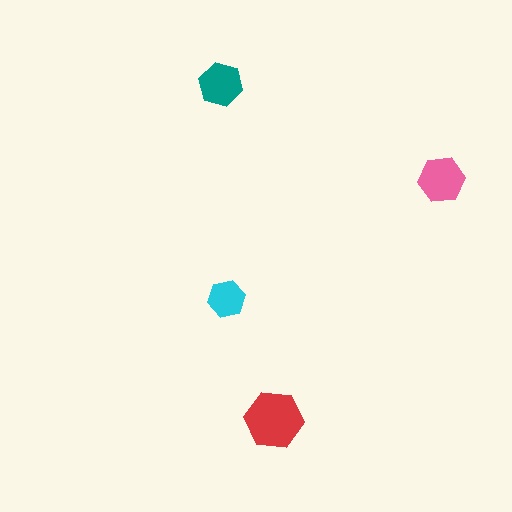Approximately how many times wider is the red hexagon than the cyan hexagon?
About 1.5 times wider.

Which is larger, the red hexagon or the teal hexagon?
The red one.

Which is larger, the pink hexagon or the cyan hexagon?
The pink one.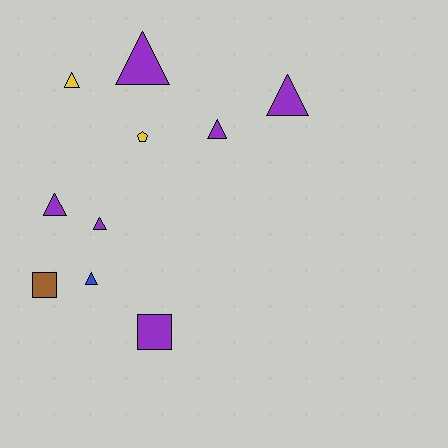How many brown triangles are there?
There are no brown triangles.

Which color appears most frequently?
Purple, with 6 objects.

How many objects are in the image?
There are 10 objects.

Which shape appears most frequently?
Triangle, with 7 objects.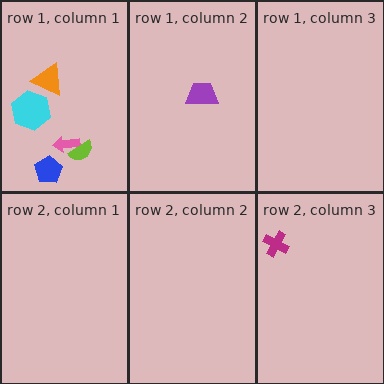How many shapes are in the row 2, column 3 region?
1.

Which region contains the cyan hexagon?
The row 1, column 1 region.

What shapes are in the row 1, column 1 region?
The orange triangle, the blue pentagon, the cyan hexagon, the pink arrow, the lime semicircle.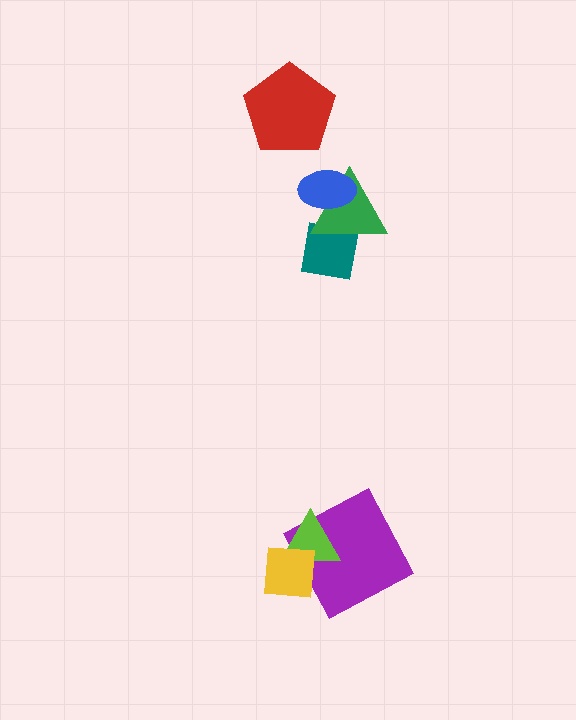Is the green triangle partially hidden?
Yes, it is partially covered by another shape.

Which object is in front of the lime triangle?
The yellow square is in front of the lime triangle.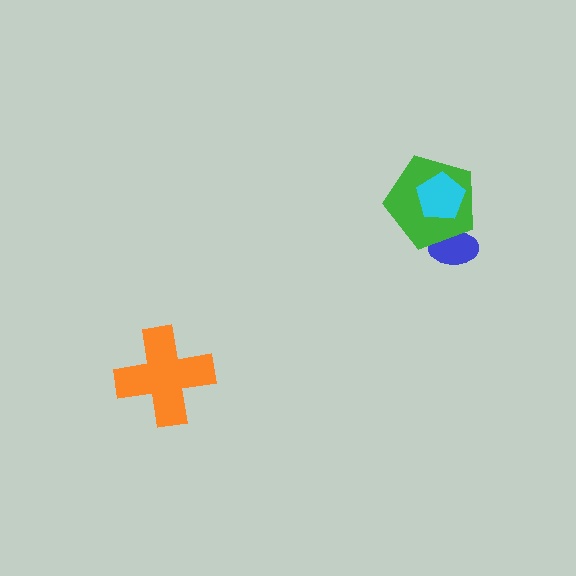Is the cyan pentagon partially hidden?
No, no other shape covers it.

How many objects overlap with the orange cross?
0 objects overlap with the orange cross.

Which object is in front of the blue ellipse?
The green pentagon is in front of the blue ellipse.